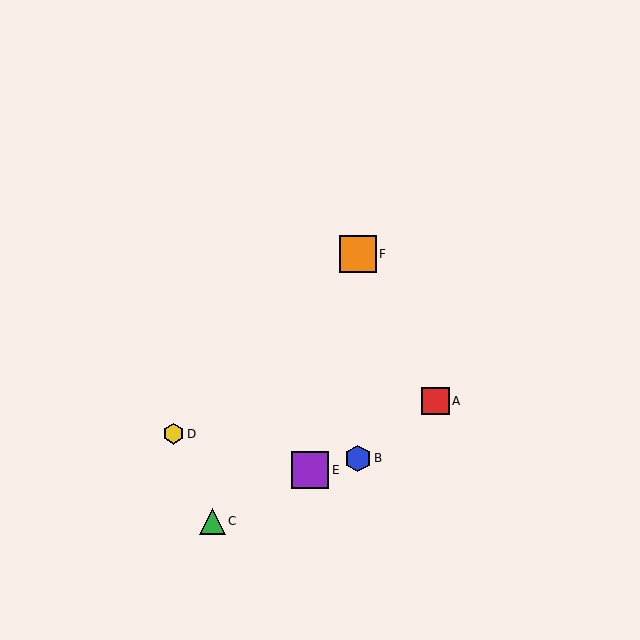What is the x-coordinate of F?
Object F is at x≈358.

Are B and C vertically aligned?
No, B is at x≈358 and C is at x≈212.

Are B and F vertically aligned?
Yes, both are at x≈358.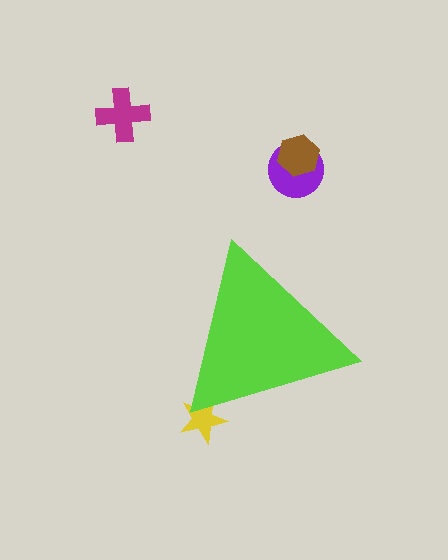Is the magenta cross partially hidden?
No, the magenta cross is fully visible.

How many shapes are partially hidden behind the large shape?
1 shape is partially hidden.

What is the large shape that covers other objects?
A lime triangle.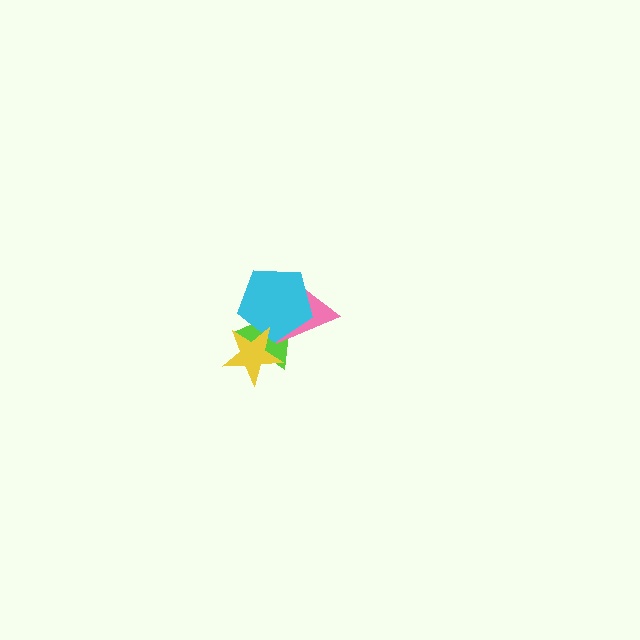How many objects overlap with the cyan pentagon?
3 objects overlap with the cyan pentagon.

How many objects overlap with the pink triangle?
2 objects overlap with the pink triangle.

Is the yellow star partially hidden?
No, no other shape covers it.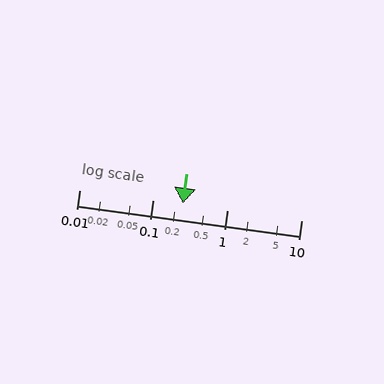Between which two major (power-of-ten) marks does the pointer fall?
The pointer is between 0.1 and 1.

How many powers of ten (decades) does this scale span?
The scale spans 3 decades, from 0.01 to 10.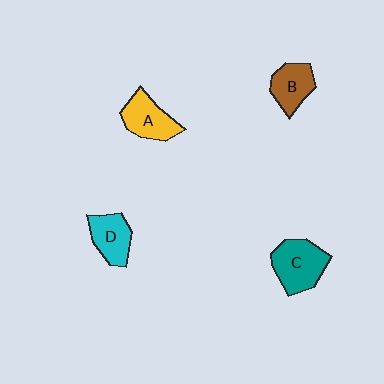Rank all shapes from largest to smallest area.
From largest to smallest: C (teal), A (yellow), D (cyan), B (brown).